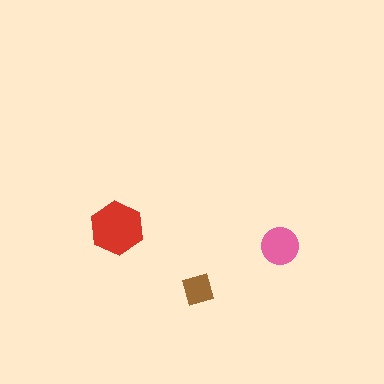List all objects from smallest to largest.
The brown diamond, the pink circle, the red hexagon.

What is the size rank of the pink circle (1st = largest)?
2nd.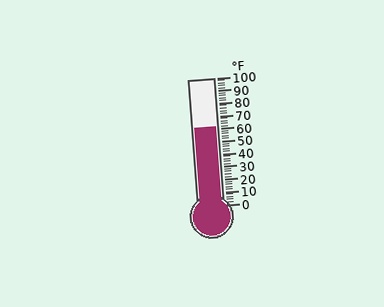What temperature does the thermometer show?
The thermometer shows approximately 62°F.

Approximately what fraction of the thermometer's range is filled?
The thermometer is filled to approximately 60% of its range.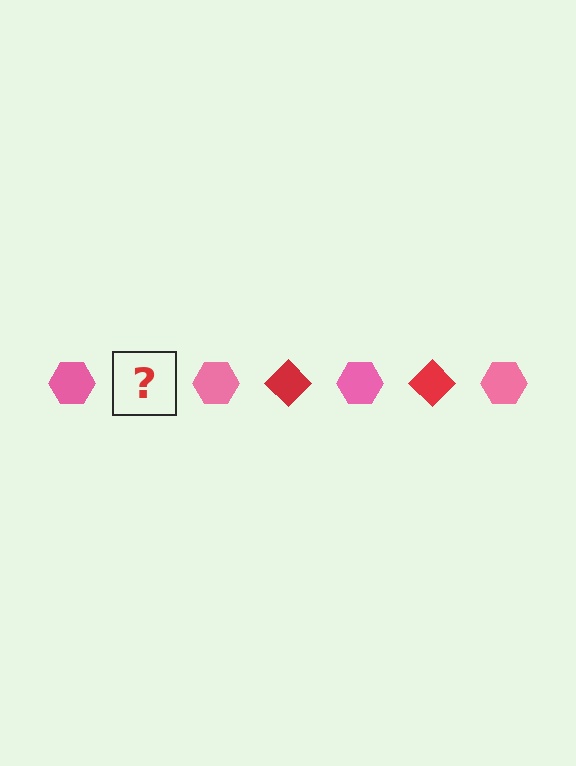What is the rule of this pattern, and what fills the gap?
The rule is that the pattern alternates between pink hexagon and red diamond. The gap should be filled with a red diamond.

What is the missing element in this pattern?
The missing element is a red diamond.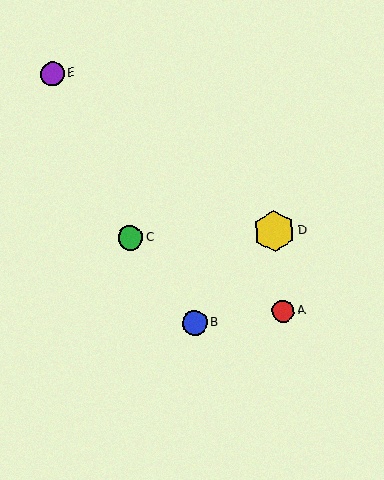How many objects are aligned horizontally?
2 objects (C, D) are aligned horizontally.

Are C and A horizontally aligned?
No, C is at y≈238 and A is at y≈311.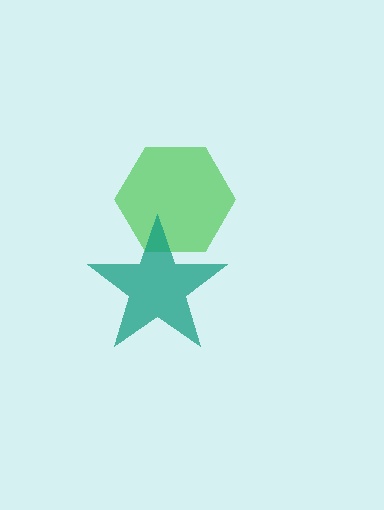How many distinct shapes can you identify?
There are 2 distinct shapes: a green hexagon, a teal star.